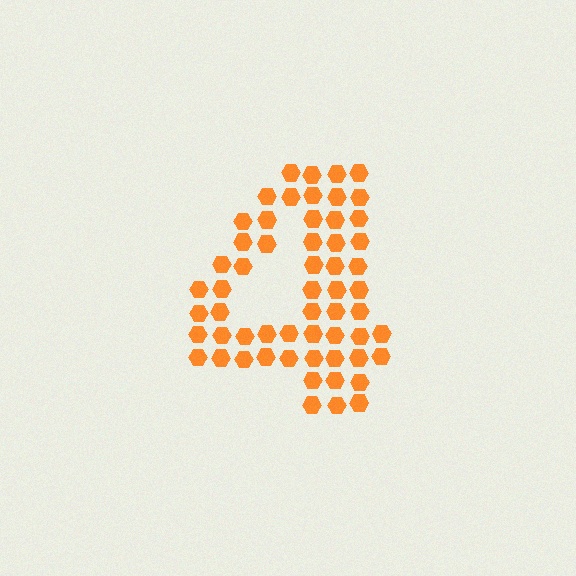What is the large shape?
The large shape is the digit 4.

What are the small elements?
The small elements are hexagons.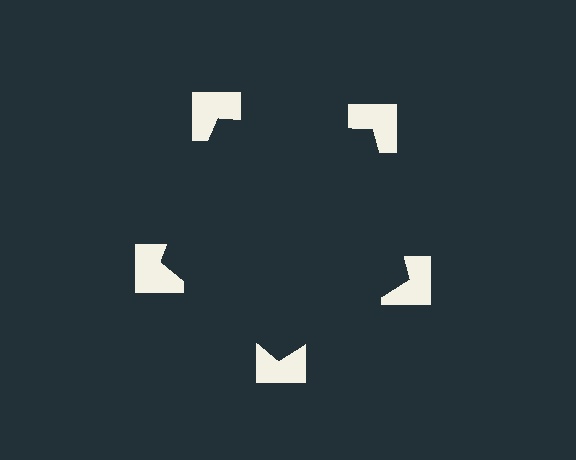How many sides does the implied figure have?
5 sides.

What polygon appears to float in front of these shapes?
An illusory pentagon — its edges are inferred from the aligned wedge cuts in the notched squares, not physically drawn.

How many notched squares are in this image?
There are 5 — one at each vertex of the illusory pentagon.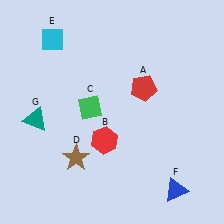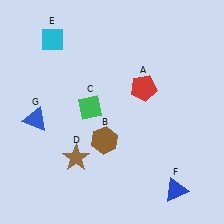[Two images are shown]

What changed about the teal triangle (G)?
In Image 1, G is teal. In Image 2, it changed to blue.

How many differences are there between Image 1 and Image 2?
There are 2 differences between the two images.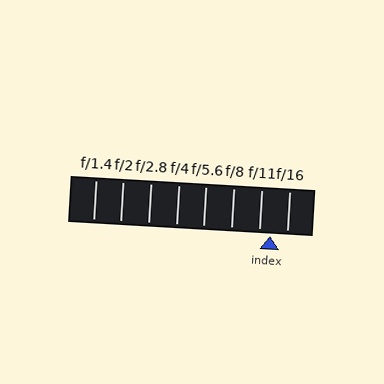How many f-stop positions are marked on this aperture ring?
There are 8 f-stop positions marked.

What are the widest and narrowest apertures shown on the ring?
The widest aperture shown is f/1.4 and the narrowest is f/16.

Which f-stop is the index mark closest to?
The index mark is closest to f/11.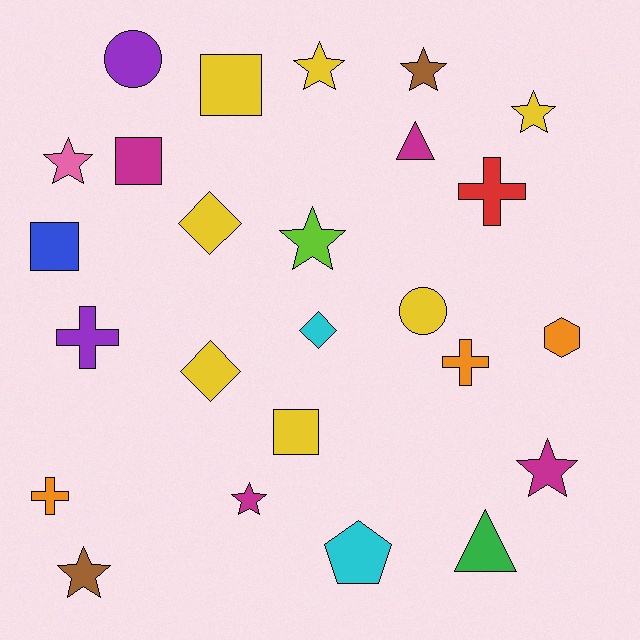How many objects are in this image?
There are 25 objects.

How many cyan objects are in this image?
There are 2 cyan objects.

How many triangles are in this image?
There are 2 triangles.